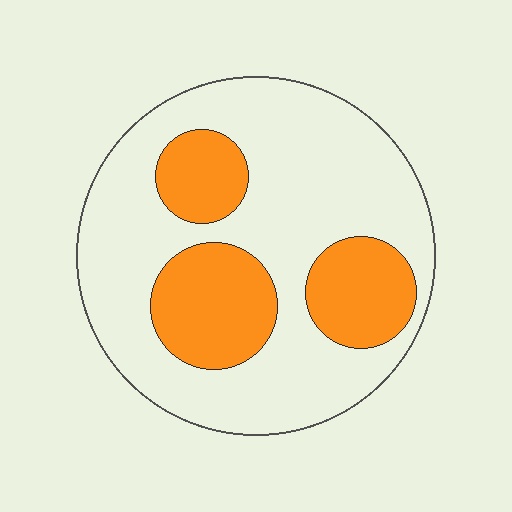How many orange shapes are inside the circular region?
3.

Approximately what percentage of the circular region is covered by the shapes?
Approximately 30%.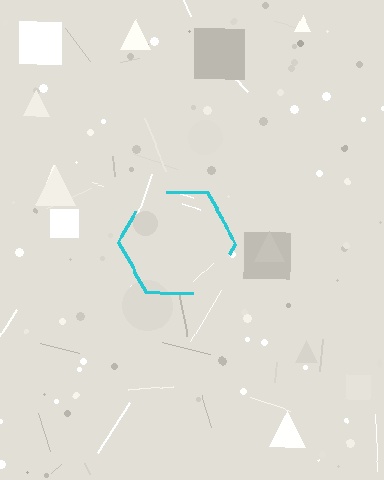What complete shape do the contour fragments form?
The contour fragments form a hexagon.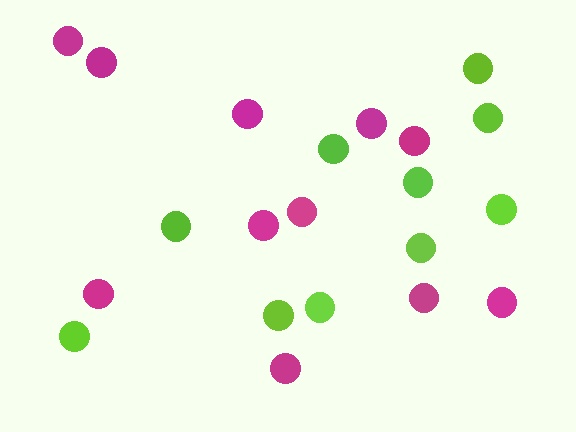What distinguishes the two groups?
There are 2 groups: one group of magenta circles (11) and one group of lime circles (10).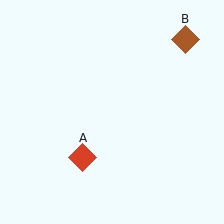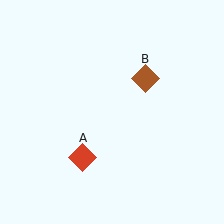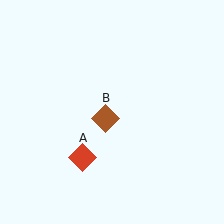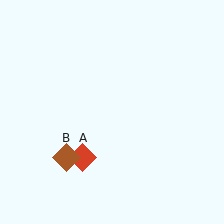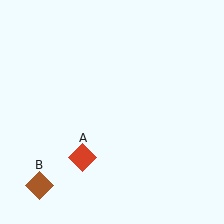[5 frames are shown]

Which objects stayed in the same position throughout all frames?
Red diamond (object A) remained stationary.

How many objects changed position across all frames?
1 object changed position: brown diamond (object B).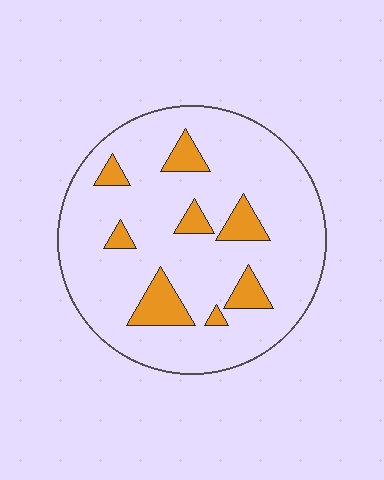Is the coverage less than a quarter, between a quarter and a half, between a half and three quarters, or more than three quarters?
Less than a quarter.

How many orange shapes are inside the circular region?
8.